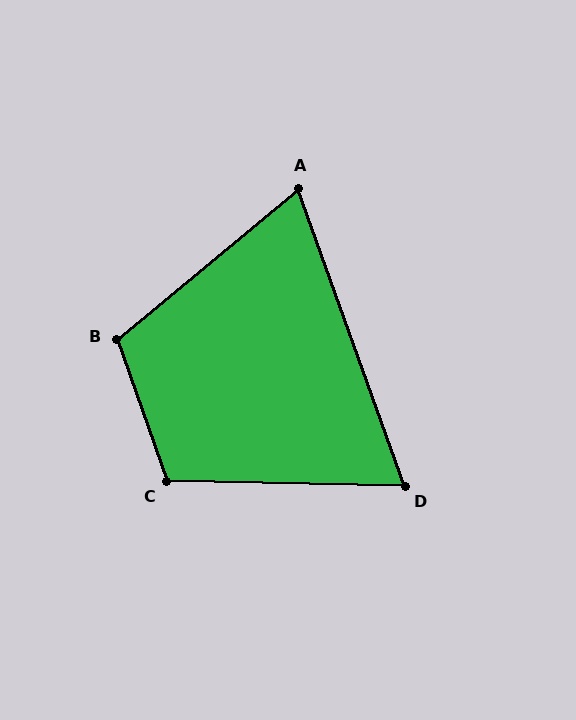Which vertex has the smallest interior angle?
D, at approximately 69 degrees.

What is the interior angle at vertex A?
Approximately 70 degrees (acute).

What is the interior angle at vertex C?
Approximately 110 degrees (obtuse).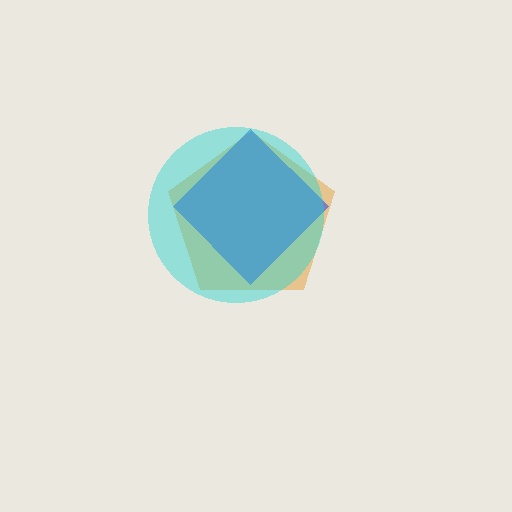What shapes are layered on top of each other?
The layered shapes are: an orange pentagon, a blue diamond, a cyan circle.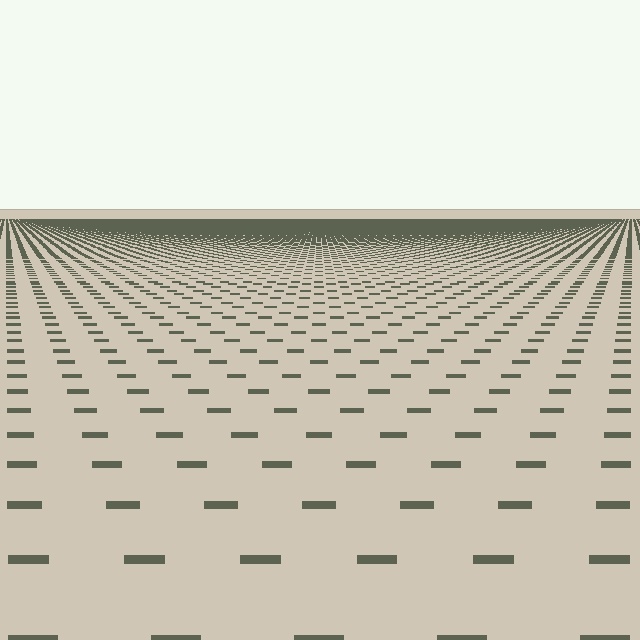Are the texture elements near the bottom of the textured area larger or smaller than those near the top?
Larger. Near the bottom, elements are closer to the viewer and appear at a bigger on-screen size.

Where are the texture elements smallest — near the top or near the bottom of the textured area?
Near the top.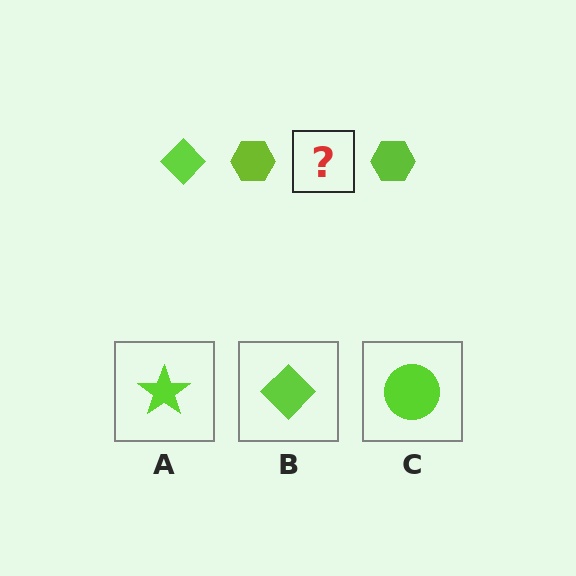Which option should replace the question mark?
Option B.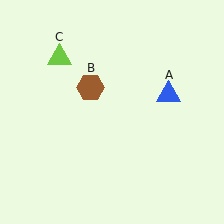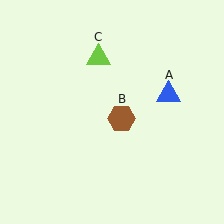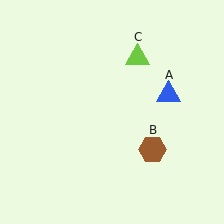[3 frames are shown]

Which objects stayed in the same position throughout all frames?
Blue triangle (object A) remained stationary.